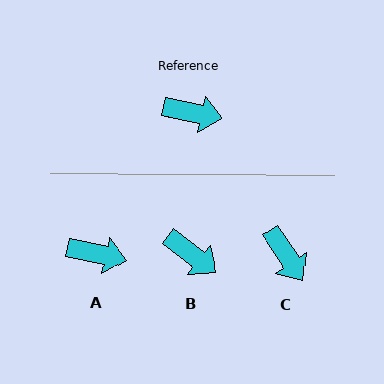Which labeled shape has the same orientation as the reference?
A.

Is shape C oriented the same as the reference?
No, it is off by about 44 degrees.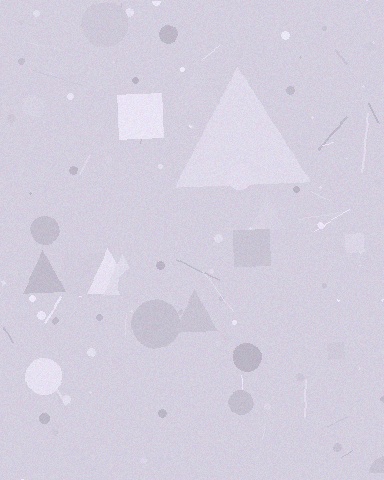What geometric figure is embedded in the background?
A triangle is embedded in the background.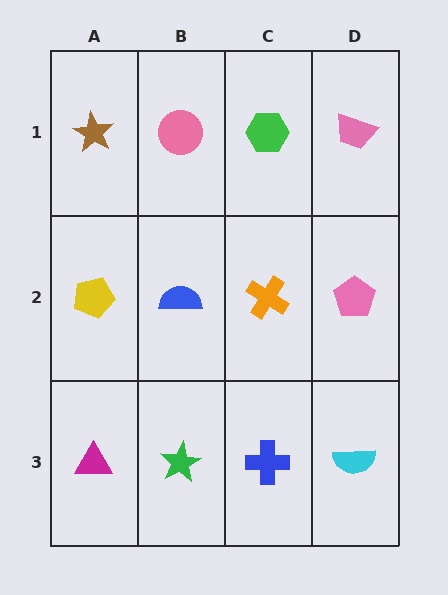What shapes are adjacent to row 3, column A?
A yellow pentagon (row 2, column A), a green star (row 3, column B).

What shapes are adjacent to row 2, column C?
A green hexagon (row 1, column C), a blue cross (row 3, column C), a blue semicircle (row 2, column B), a pink pentagon (row 2, column D).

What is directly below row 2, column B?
A green star.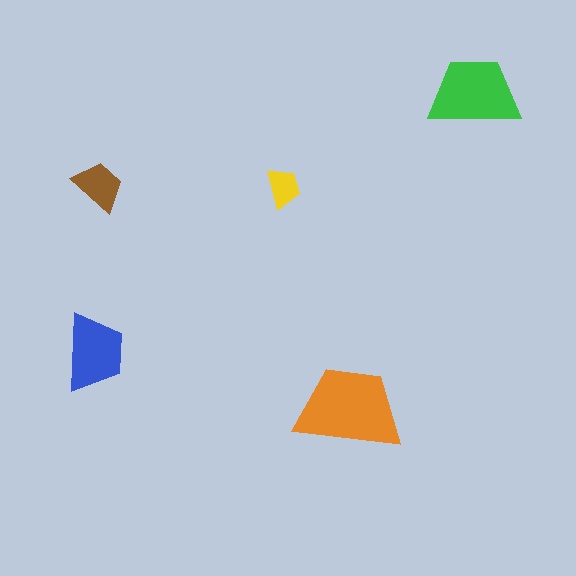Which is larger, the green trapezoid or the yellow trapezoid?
The green one.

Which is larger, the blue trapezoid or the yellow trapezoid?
The blue one.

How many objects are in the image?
There are 5 objects in the image.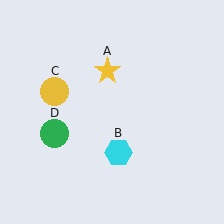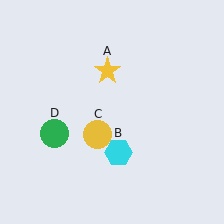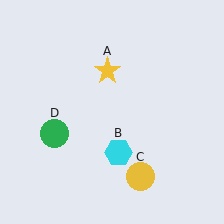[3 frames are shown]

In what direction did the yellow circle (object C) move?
The yellow circle (object C) moved down and to the right.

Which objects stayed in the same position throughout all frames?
Yellow star (object A) and cyan hexagon (object B) and green circle (object D) remained stationary.